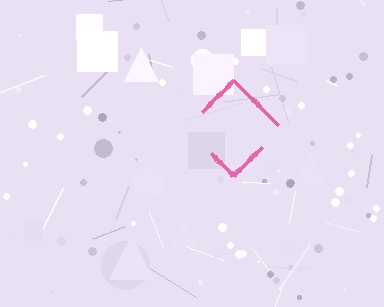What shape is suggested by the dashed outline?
The dashed outline suggests a diamond.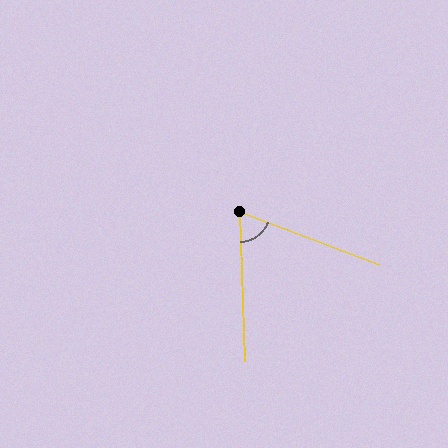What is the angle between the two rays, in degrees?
Approximately 67 degrees.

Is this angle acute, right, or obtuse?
It is acute.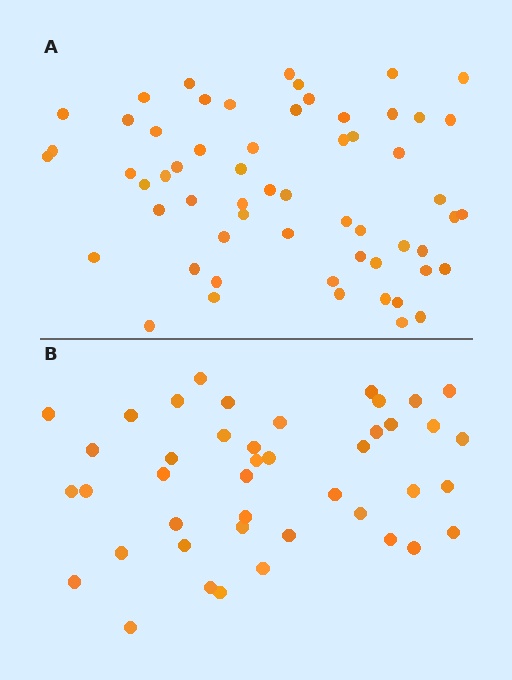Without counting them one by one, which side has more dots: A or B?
Region A (the top region) has more dots.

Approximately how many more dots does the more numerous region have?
Region A has approximately 15 more dots than region B.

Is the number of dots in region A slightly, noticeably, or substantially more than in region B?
Region A has noticeably more, but not dramatically so. The ratio is roughly 1.4 to 1.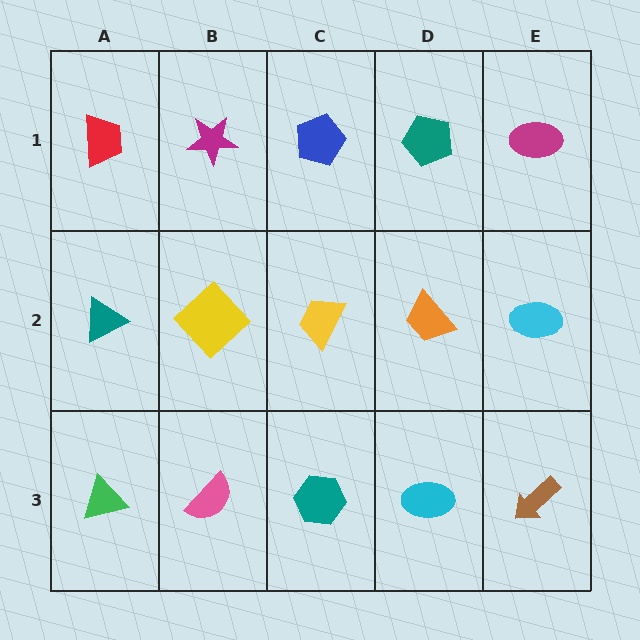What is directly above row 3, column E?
A cyan ellipse.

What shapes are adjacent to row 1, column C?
A yellow trapezoid (row 2, column C), a magenta star (row 1, column B), a teal pentagon (row 1, column D).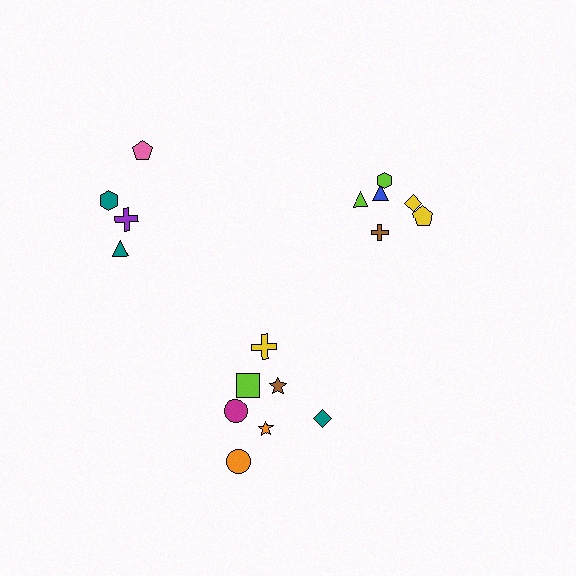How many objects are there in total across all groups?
There are 17 objects.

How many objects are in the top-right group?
There are 6 objects.